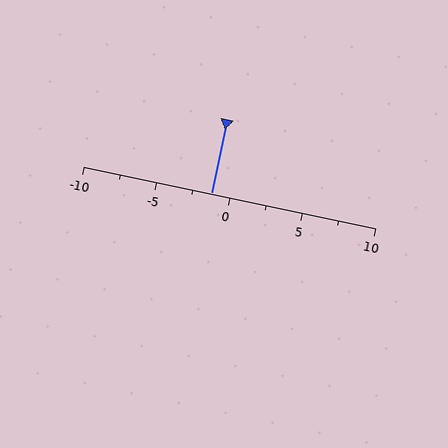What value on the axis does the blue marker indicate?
The marker indicates approximately -1.2.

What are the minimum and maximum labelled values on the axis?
The axis runs from -10 to 10.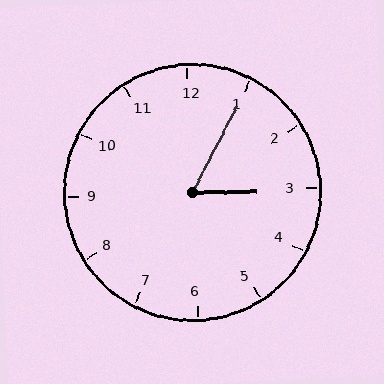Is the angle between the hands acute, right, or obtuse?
It is acute.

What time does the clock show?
3:05.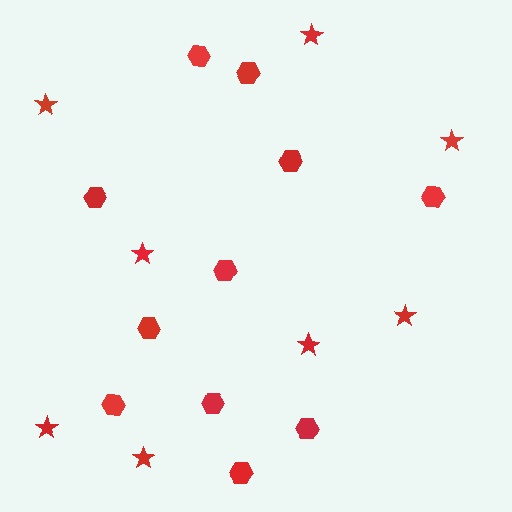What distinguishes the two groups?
There are 2 groups: one group of hexagons (11) and one group of stars (8).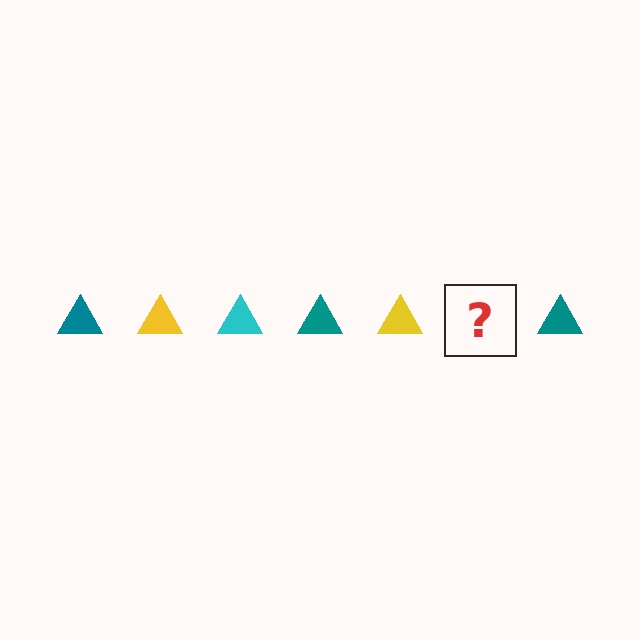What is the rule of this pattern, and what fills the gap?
The rule is that the pattern cycles through teal, yellow, cyan triangles. The gap should be filled with a cyan triangle.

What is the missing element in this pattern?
The missing element is a cyan triangle.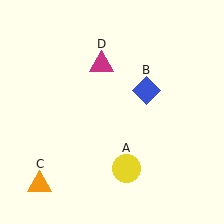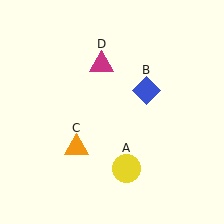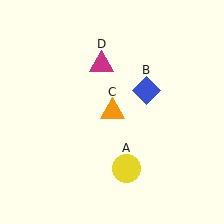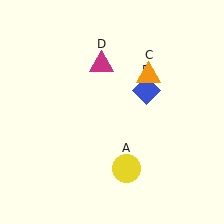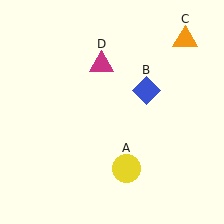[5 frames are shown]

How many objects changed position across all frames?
1 object changed position: orange triangle (object C).